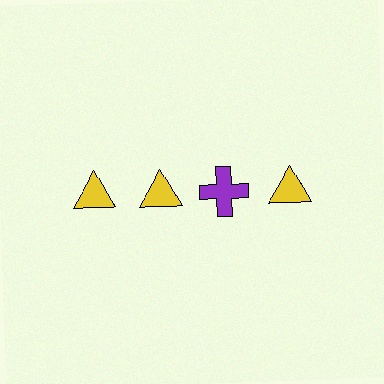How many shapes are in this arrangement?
There are 4 shapes arranged in a grid pattern.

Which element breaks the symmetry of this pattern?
The purple cross in the top row, center column breaks the symmetry. All other shapes are yellow triangles.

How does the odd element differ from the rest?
It differs in both color (purple instead of yellow) and shape (cross instead of triangle).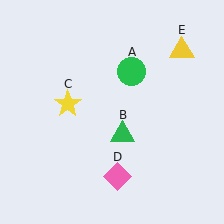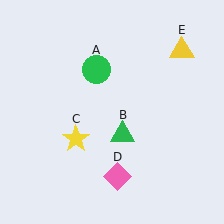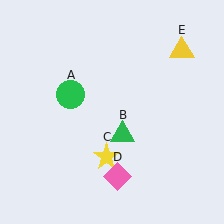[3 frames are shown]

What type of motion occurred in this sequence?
The green circle (object A), yellow star (object C) rotated counterclockwise around the center of the scene.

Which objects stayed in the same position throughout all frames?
Green triangle (object B) and pink diamond (object D) and yellow triangle (object E) remained stationary.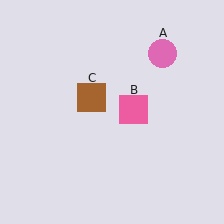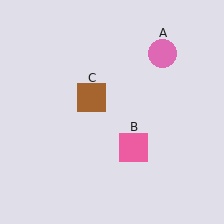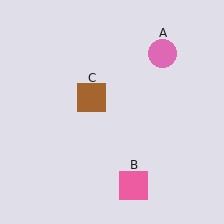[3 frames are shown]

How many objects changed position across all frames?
1 object changed position: pink square (object B).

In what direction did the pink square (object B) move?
The pink square (object B) moved down.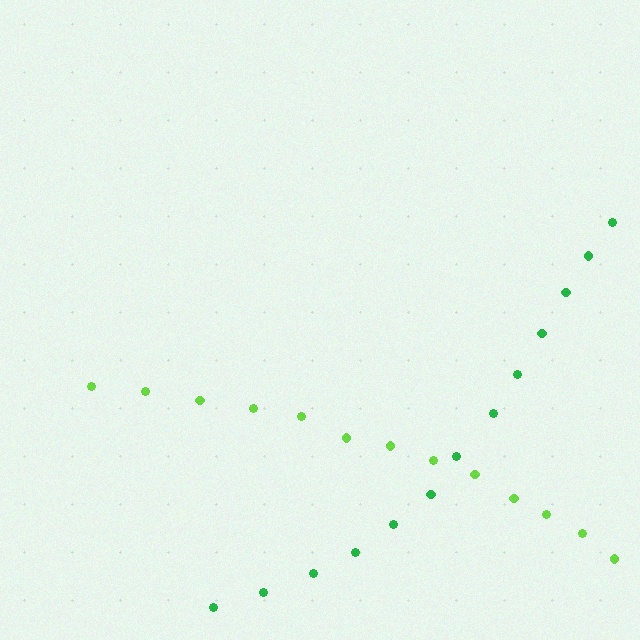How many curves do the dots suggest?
There are 2 distinct paths.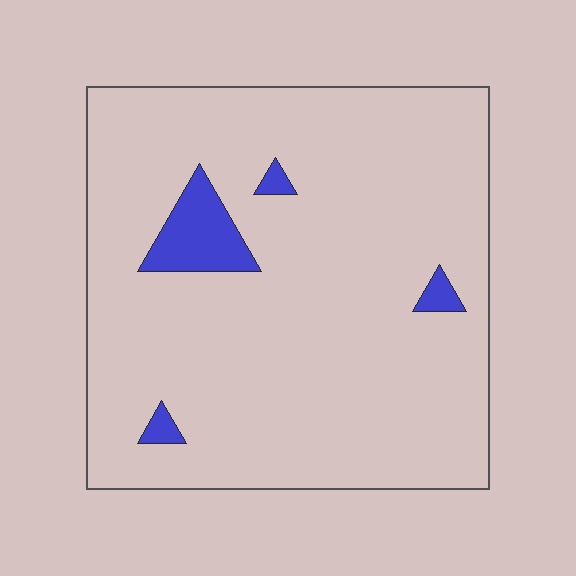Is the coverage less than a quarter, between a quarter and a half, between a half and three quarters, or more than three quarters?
Less than a quarter.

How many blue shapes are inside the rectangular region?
4.